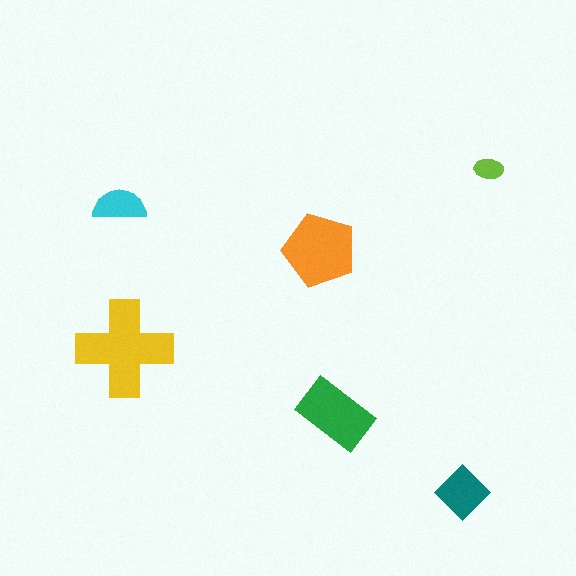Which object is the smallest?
The lime ellipse.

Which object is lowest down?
The teal diamond is bottommost.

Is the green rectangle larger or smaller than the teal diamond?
Larger.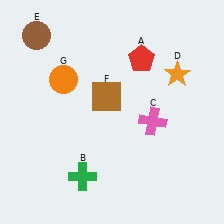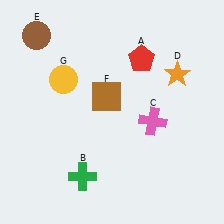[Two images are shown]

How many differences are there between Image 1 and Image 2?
There is 1 difference between the two images.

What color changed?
The circle (G) changed from orange in Image 1 to yellow in Image 2.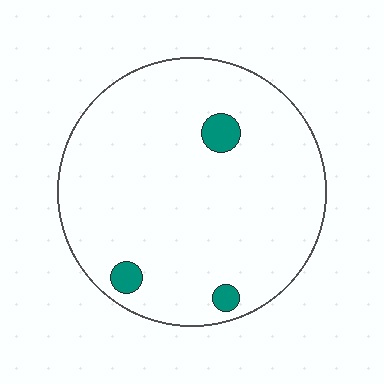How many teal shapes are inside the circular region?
3.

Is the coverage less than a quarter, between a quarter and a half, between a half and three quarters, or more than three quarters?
Less than a quarter.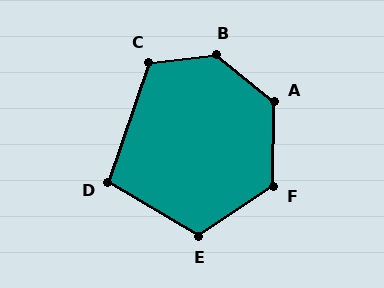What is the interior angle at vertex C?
Approximately 115 degrees (obtuse).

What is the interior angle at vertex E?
Approximately 116 degrees (obtuse).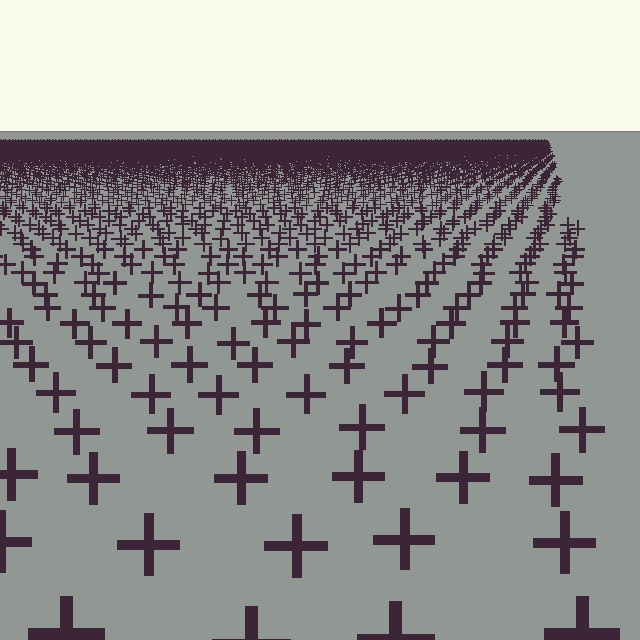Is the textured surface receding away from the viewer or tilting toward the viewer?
The surface is receding away from the viewer. Texture elements get smaller and denser toward the top.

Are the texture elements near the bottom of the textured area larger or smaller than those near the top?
Larger. Near the bottom, elements are closer to the viewer and appear at a bigger on-screen size.